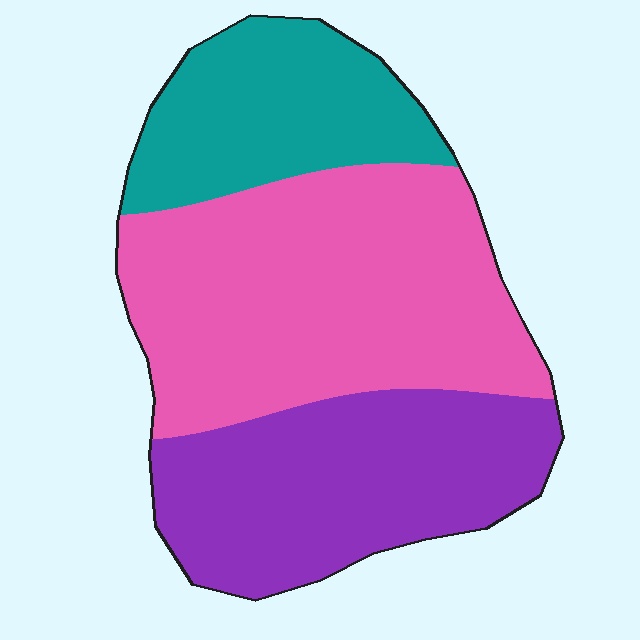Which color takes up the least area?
Teal, at roughly 20%.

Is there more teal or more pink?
Pink.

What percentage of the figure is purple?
Purple covers roughly 35% of the figure.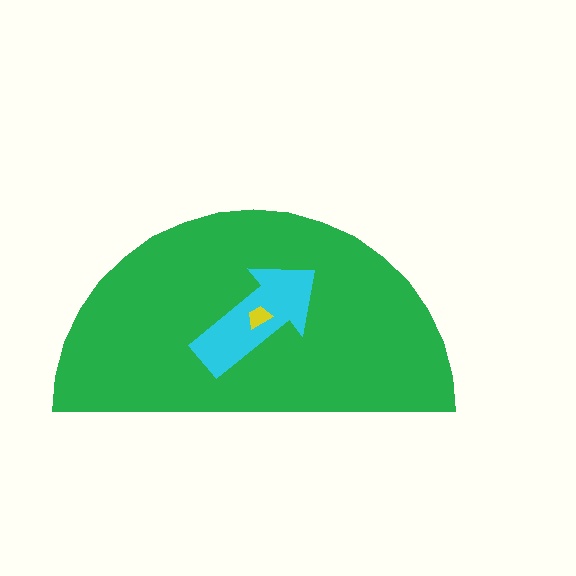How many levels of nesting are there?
3.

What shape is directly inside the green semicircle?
The cyan arrow.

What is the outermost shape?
The green semicircle.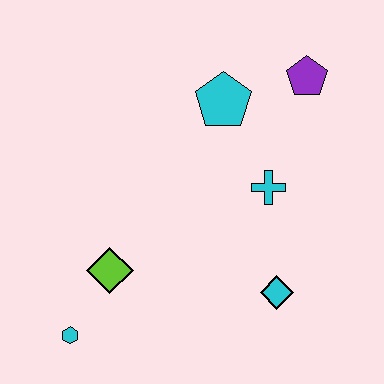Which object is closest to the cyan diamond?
The cyan cross is closest to the cyan diamond.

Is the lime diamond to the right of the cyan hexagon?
Yes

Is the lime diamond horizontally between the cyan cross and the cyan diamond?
No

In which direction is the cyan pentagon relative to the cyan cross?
The cyan pentagon is above the cyan cross.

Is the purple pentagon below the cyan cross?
No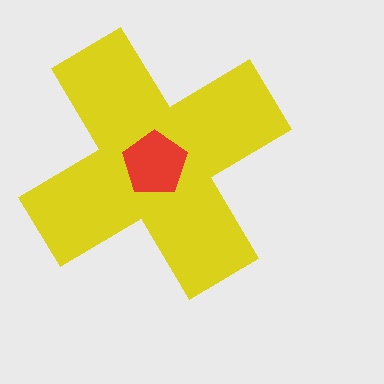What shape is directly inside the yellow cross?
The red pentagon.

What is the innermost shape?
The red pentagon.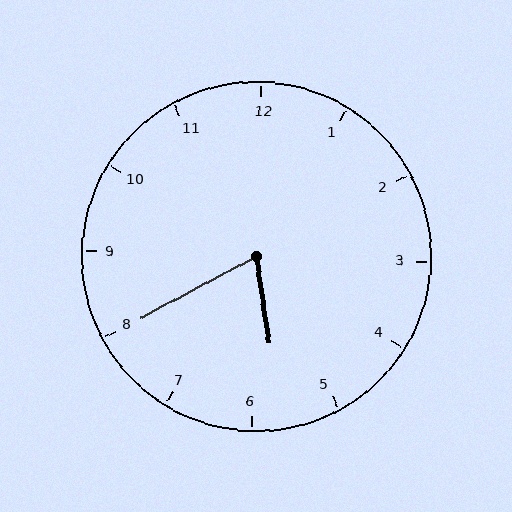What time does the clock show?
5:40.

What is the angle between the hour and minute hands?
Approximately 70 degrees.